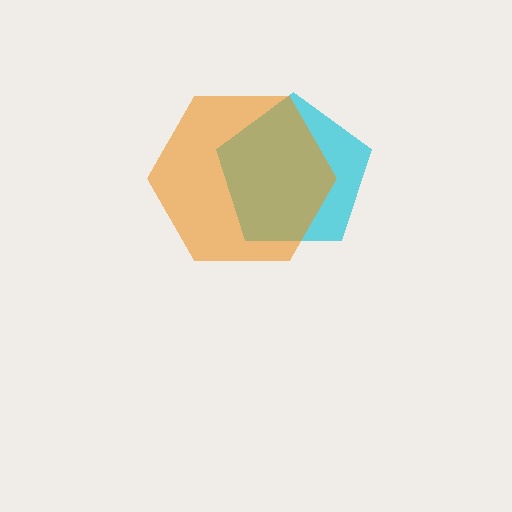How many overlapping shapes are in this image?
There are 2 overlapping shapes in the image.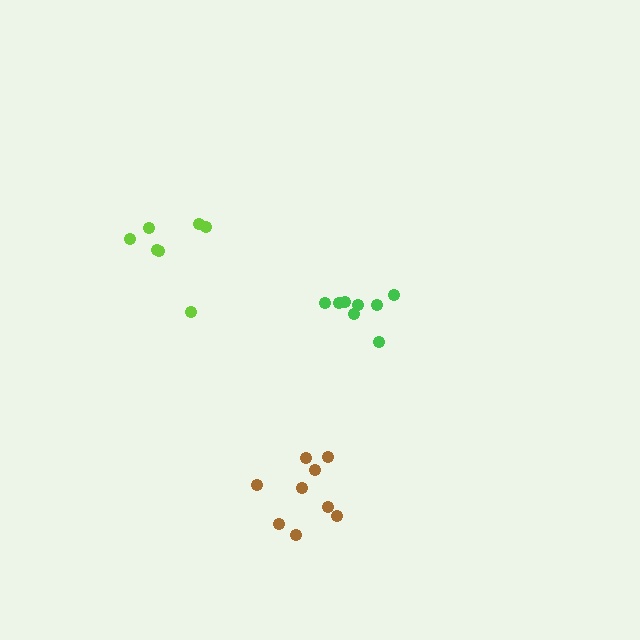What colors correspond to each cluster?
The clusters are colored: green, brown, lime.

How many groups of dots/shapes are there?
There are 3 groups.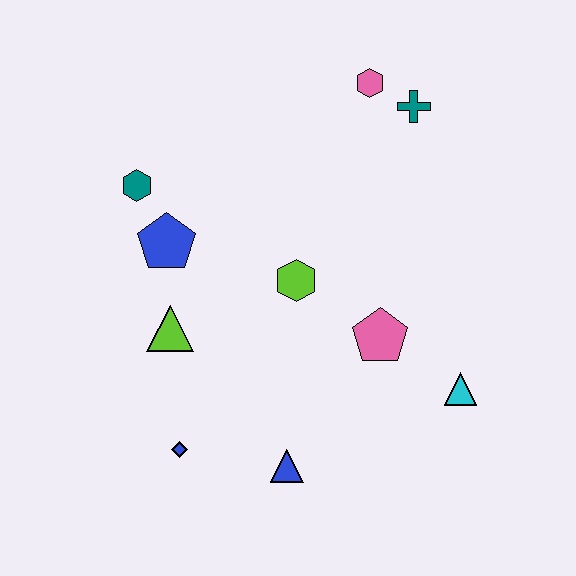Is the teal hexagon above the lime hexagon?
Yes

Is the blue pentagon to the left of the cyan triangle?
Yes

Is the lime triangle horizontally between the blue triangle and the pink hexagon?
No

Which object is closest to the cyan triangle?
The pink pentagon is closest to the cyan triangle.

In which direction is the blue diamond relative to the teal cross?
The blue diamond is below the teal cross.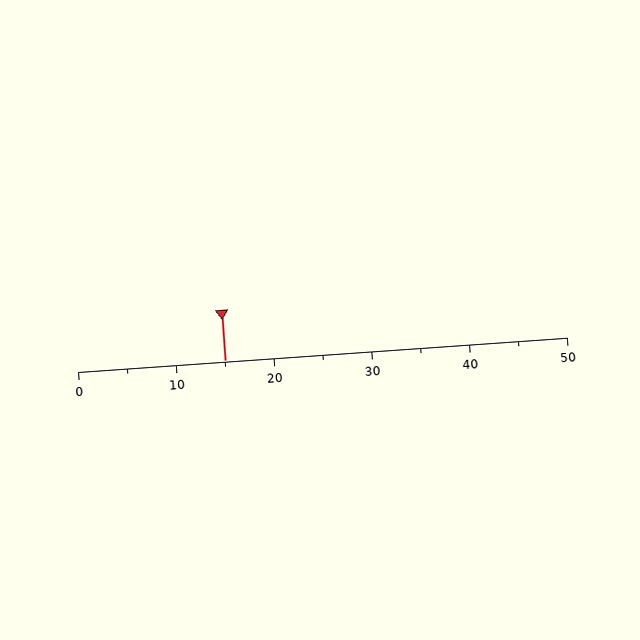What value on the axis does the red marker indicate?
The marker indicates approximately 15.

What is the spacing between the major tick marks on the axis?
The major ticks are spaced 10 apart.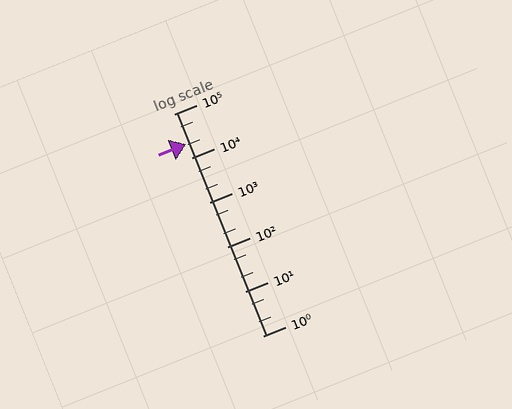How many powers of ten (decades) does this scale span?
The scale spans 5 decades, from 1 to 100000.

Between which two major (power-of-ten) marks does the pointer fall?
The pointer is between 10000 and 100000.